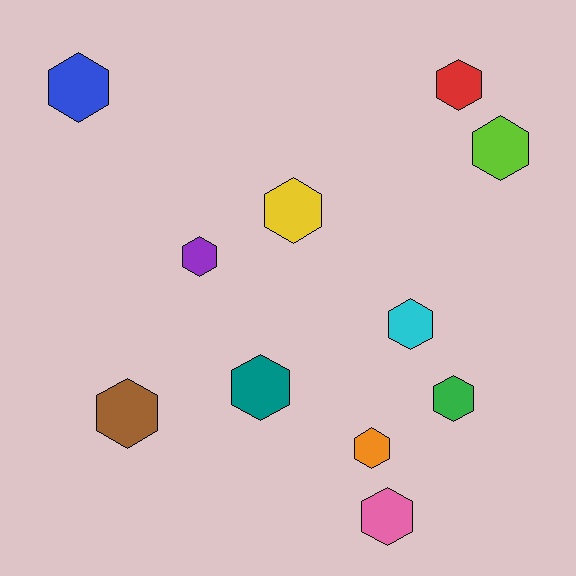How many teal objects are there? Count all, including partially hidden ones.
There is 1 teal object.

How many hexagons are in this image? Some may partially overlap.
There are 11 hexagons.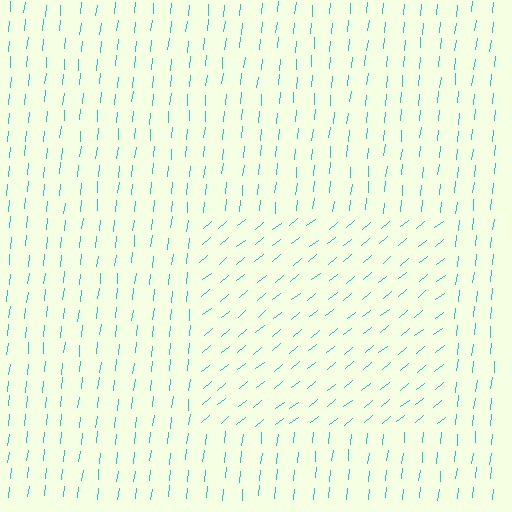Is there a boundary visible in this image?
Yes, there is a texture boundary formed by a change in line orientation.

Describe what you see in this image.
The image is filled with small cyan line segments. A rectangle region in the image has lines oriented differently from the surrounding lines, creating a visible texture boundary.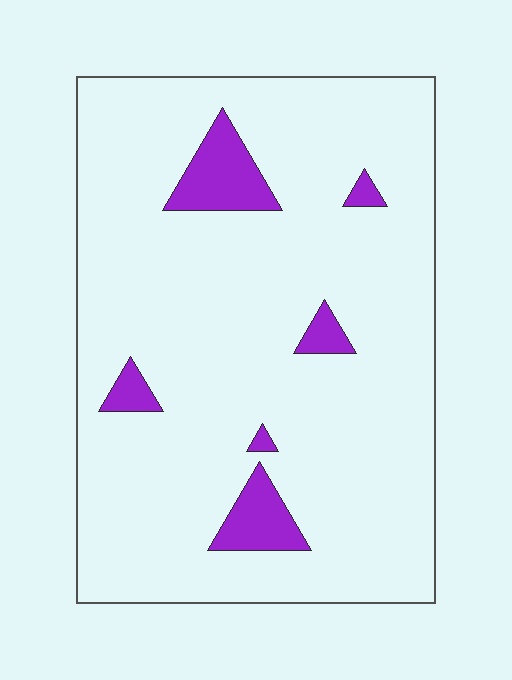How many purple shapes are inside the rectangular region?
6.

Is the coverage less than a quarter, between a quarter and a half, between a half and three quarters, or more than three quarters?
Less than a quarter.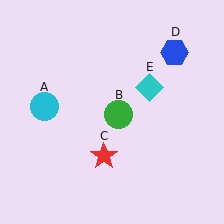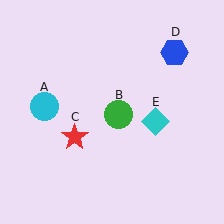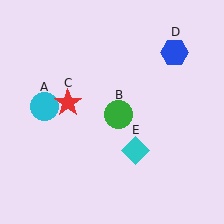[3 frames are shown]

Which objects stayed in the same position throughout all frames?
Cyan circle (object A) and green circle (object B) and blue hexagon (object D) remained stationary.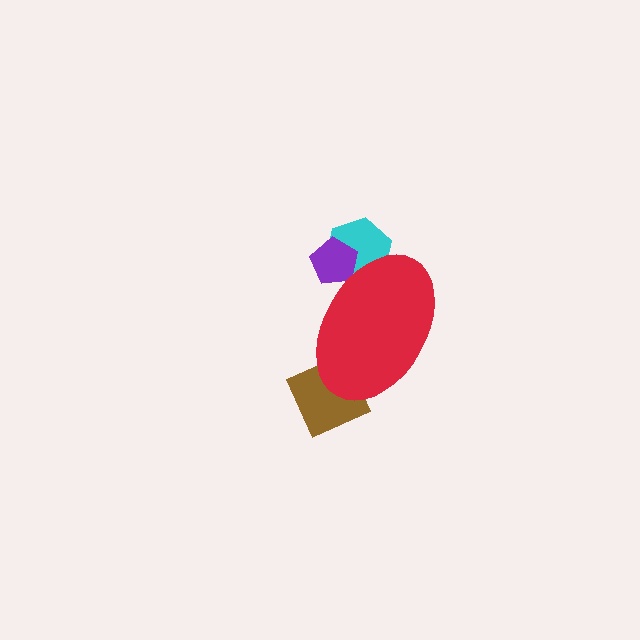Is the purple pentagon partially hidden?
Yes, the purple pentagon is partially hidden behind the red ellipse.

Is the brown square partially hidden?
Yes, the brown square is partially hidden behind the red ellipse.